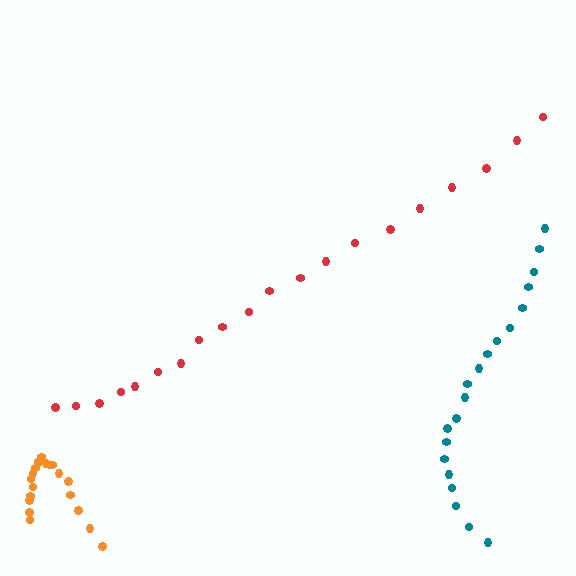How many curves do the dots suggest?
There are 3 distinct paths.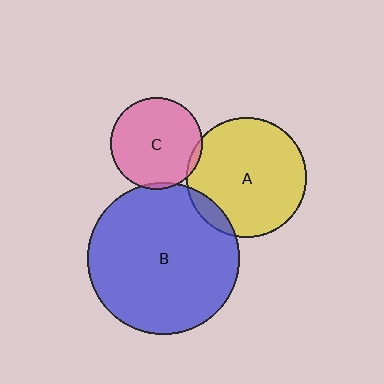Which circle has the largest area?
Circle B (blue).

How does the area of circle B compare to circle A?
Approximately 1.6 times.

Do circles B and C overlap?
Yes.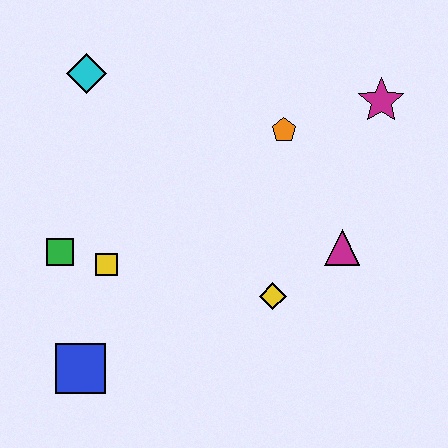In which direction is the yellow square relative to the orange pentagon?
The yellow square is to the left of the orange pentagon.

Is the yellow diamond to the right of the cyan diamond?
Yes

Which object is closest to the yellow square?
The green square is closest to the yellow square.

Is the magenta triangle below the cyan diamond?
Yes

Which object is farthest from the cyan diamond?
The magenta triangle is farthest from the cyan diamond.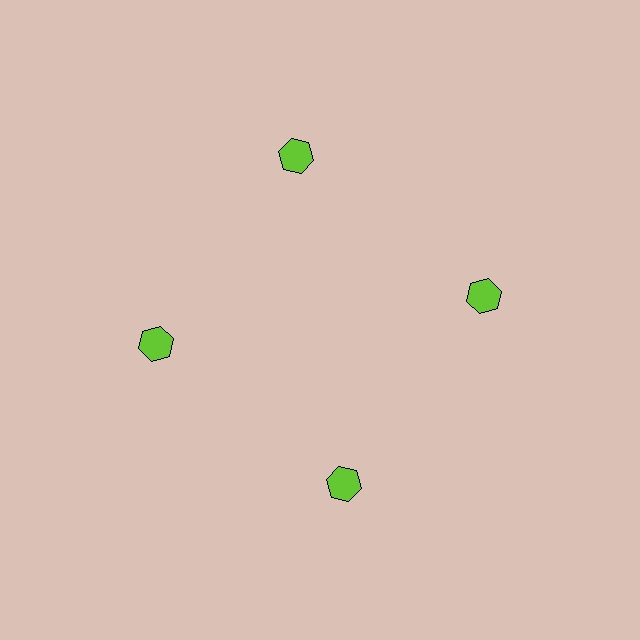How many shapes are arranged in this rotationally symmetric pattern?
There are 4 shapes, arranged in 4 groups of 1.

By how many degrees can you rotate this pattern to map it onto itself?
The pattern maps onto itself every 90 degrees of rotation.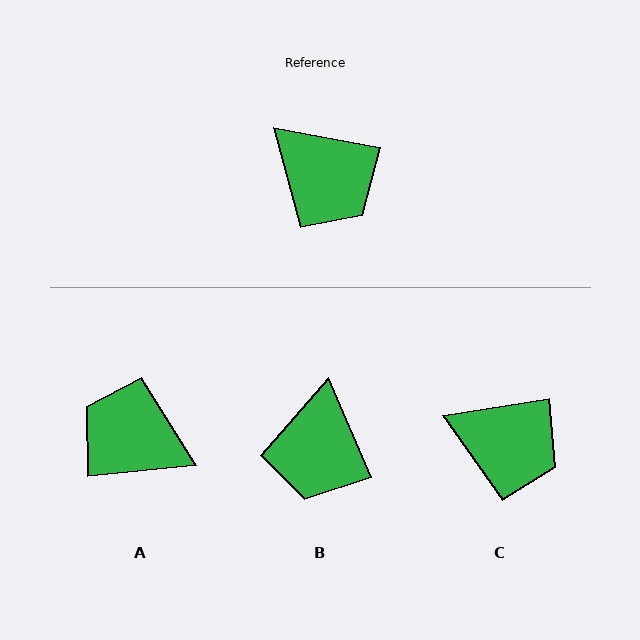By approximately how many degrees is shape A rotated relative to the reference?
Approximately 163 degrees clockwise.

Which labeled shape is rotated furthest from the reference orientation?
A, about 163 degrees away.